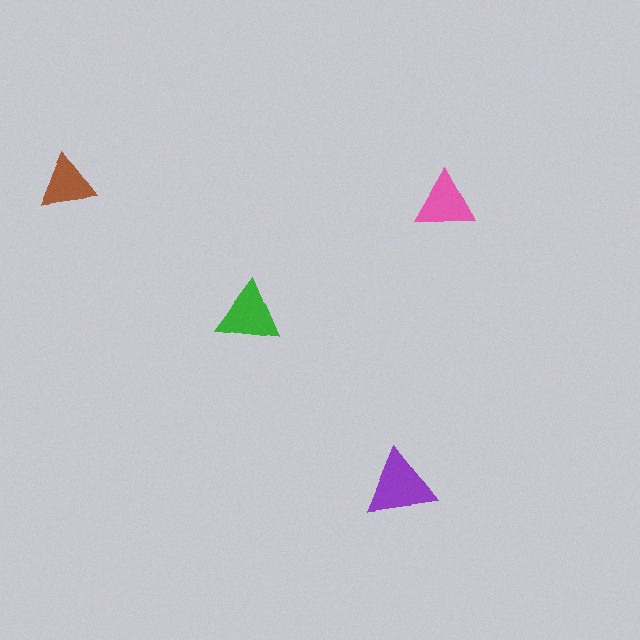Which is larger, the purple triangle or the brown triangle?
The purple one.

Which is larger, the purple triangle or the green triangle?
The purple one.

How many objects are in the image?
There are 4 objects in the image.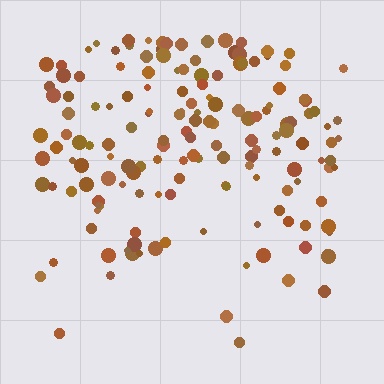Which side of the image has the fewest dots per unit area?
The bottom.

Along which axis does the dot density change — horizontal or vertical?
Vertical.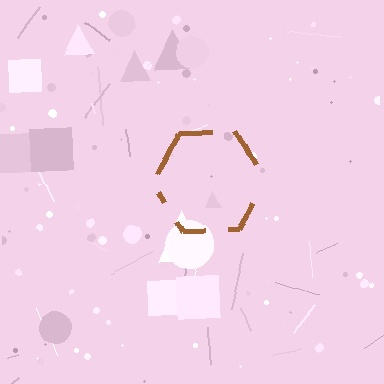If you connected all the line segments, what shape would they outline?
They would outline a hexagon.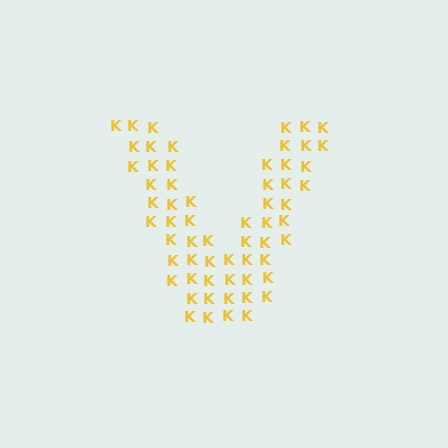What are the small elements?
The small elements are letter K's.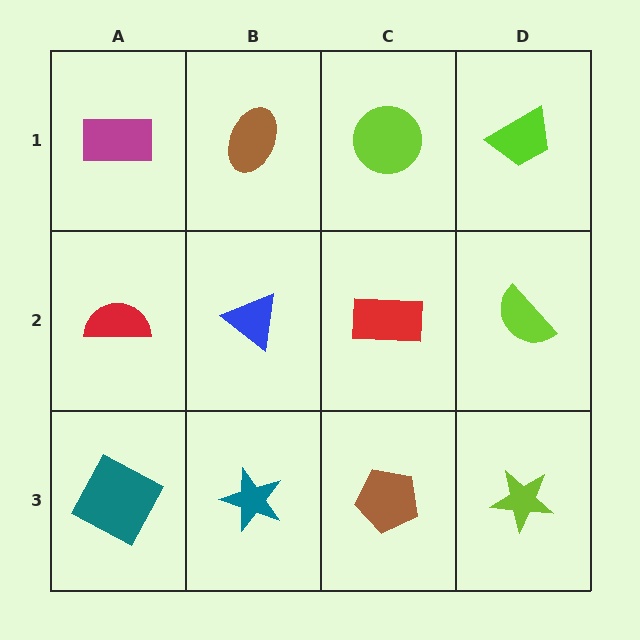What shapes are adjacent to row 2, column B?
A brown ellipse (row 1, column B), a teal star (row 3, column B), a red semicircle (row 2, column A), a red rectangle (row 2, column C).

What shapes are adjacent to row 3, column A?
A red semicircle (row 2, column A), a teal star (row 3, column B).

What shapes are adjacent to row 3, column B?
A blue triangle (row 2, column B), a teal square (row 3, column A), a brown pentagon (row 3, column C).